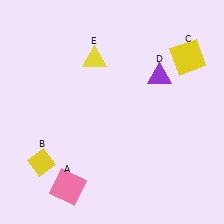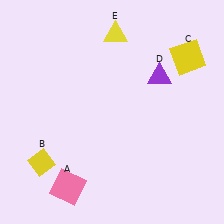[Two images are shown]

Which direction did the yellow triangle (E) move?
The yellow triangle (E) moved up.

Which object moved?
The yellow triangle (E) moved up.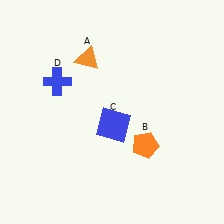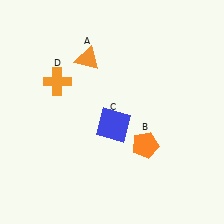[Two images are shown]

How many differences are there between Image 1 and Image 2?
There is 1 difference between the two images.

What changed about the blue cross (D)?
In Image 1, D is blue. In Image 2, it changed to orange.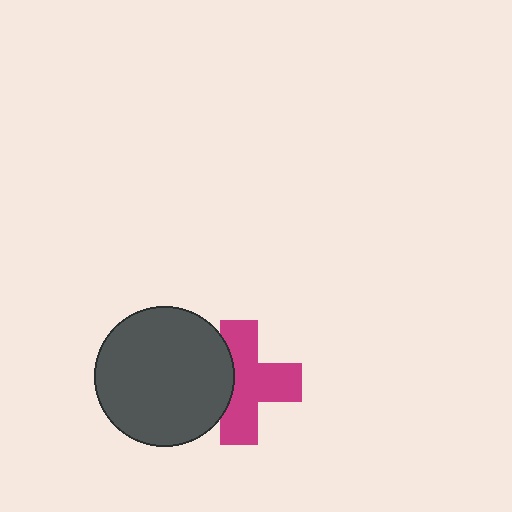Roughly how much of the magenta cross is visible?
Most of it is visible (roughly 68%).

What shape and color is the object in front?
The object in front is a dark gray circle.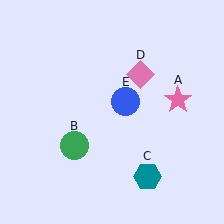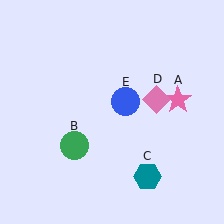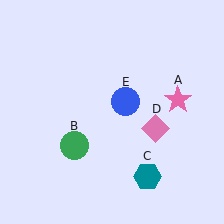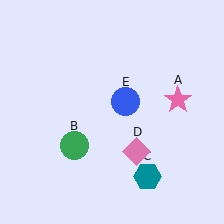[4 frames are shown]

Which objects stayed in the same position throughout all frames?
Pink star (object A) and green circle (object B) and teal hexagon (object C) and blue circle (object E) remained stationary.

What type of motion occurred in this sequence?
The pink diamond (object D) rotated clockwise around the center of the scene.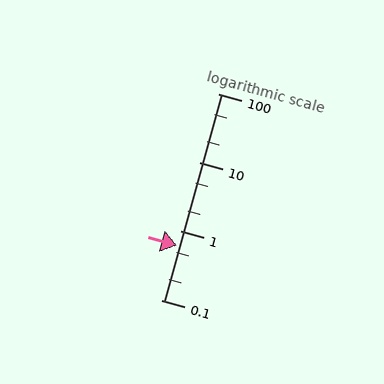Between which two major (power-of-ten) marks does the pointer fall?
The pointer is between 0.1 and 1.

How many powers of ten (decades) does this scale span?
The scale spans 3 decades, from 0.1 to 100.